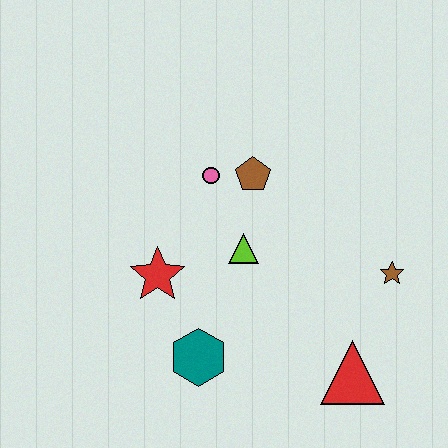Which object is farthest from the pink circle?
The red triangle is farthest from the pink circle.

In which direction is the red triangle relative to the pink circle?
The red triangle is below the pink circle.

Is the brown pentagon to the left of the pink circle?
No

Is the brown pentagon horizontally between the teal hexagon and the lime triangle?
No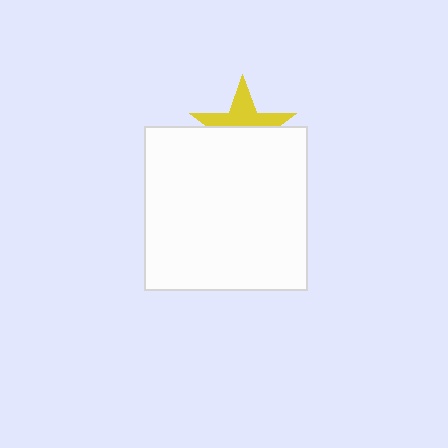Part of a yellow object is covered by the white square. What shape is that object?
It is a star.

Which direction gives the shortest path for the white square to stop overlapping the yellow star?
Moving down gives the shortest separation.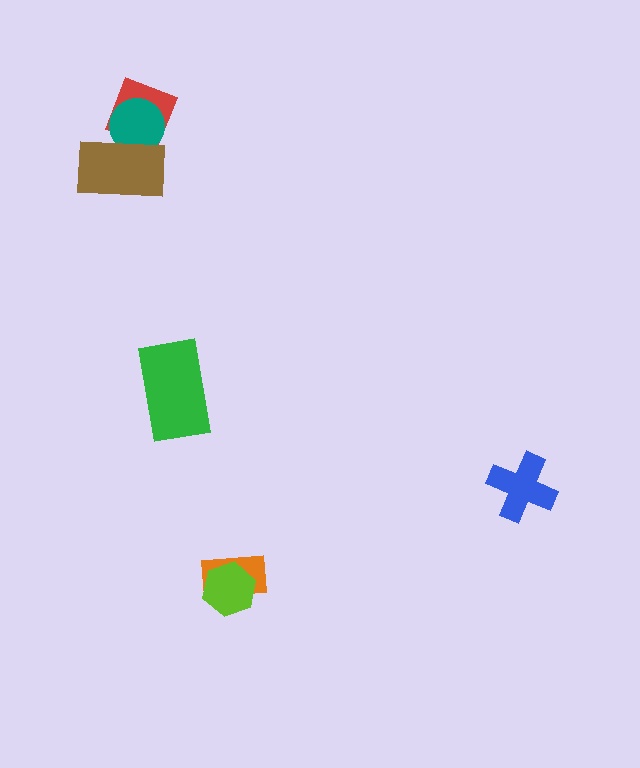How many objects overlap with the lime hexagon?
1 object overlaps with the lime hexagon.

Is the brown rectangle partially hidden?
No, no other shape covers it.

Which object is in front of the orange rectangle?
The lime hexagon is in front of the orange rectangle.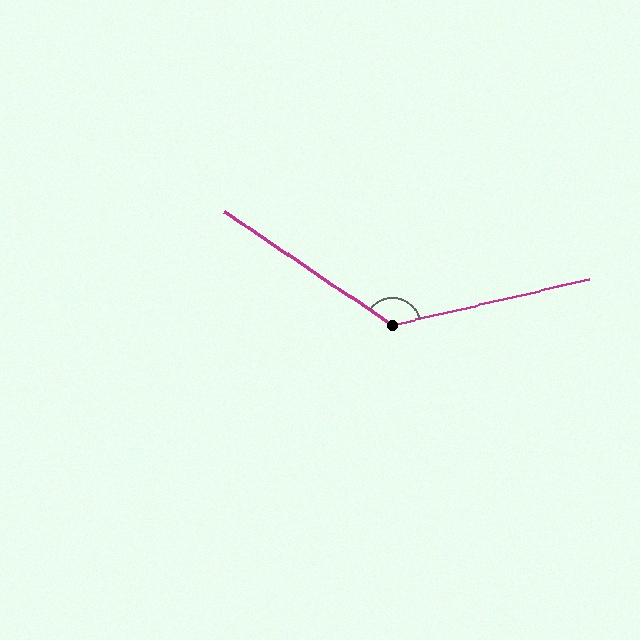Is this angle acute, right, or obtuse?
It is obtuse.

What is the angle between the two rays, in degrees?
Approximately 133 degrees.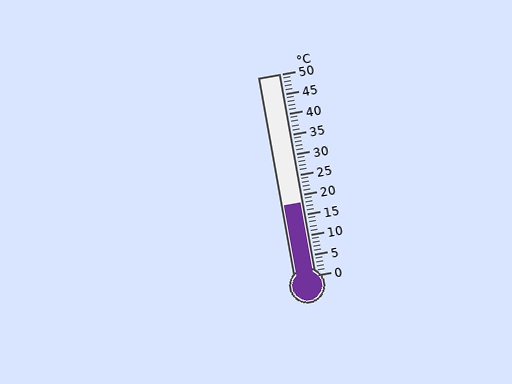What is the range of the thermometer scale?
The thermometer scale ranges from 0°C to 50°C.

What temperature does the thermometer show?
The thermometer shows approximately 18°C.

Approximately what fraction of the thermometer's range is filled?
The thermometer is filled to approximately 35% of its range.